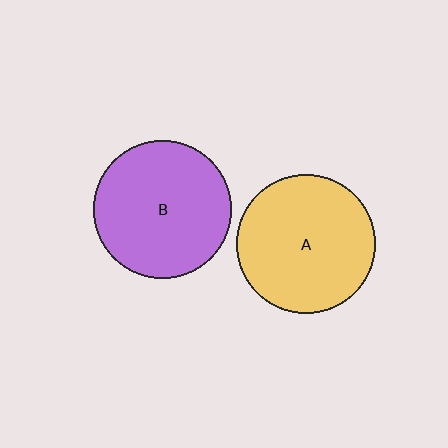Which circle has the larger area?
Circle A (yellow).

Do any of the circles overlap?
No, none of the circles overlap.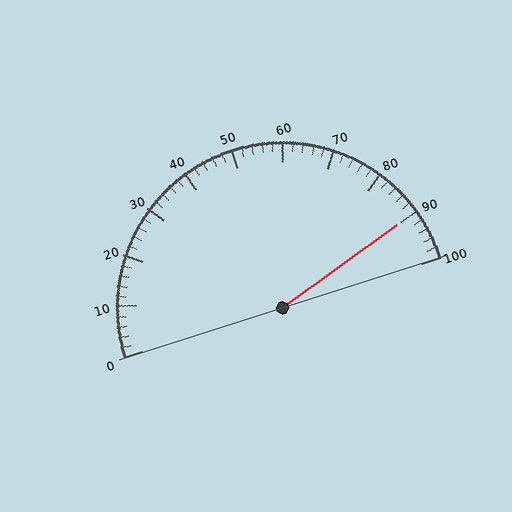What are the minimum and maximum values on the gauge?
The gauge ranges from 0 to 100.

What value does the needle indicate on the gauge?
The needle indicates approximately 90.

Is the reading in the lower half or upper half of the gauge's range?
The reading is in the upper half of the range (0 to 100).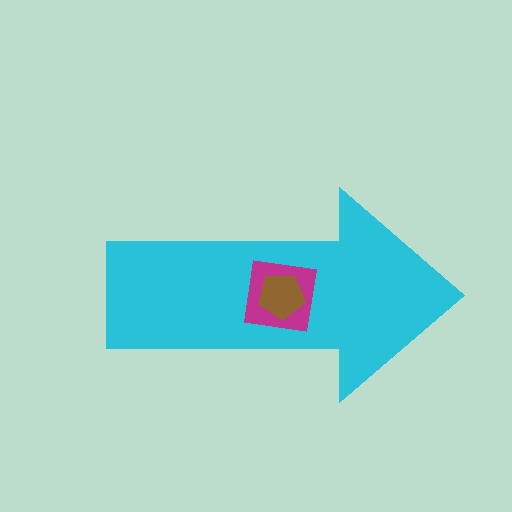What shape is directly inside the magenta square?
The brown pentagon.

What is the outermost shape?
The cyan arrow.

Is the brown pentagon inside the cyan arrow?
Yes.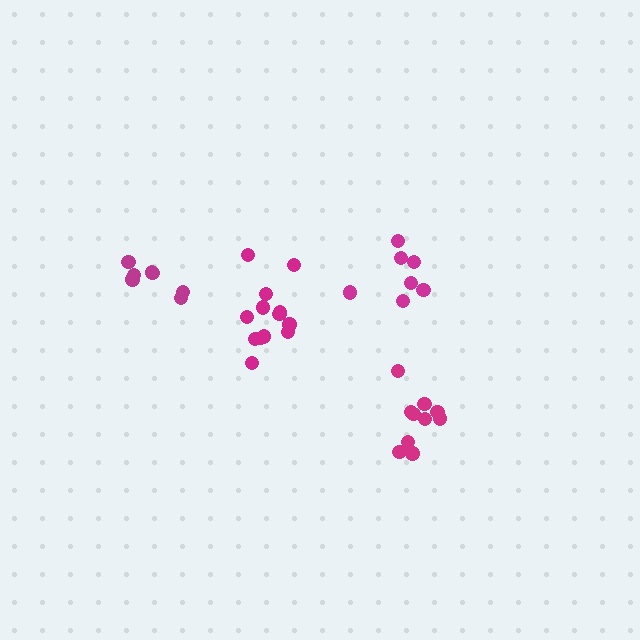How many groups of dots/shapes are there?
There are 4 groups.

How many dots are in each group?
Group 1: 7 dots, Group 2: 13 dots, Group 3: 7 dots, Group 4: 10 dots (37 total).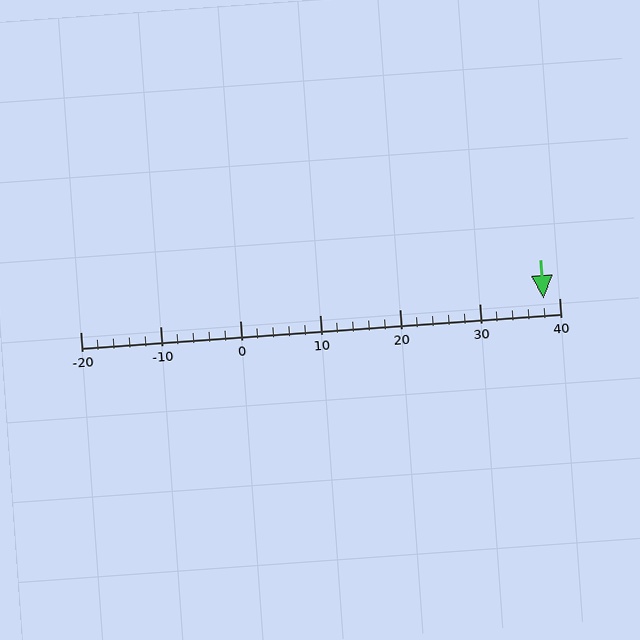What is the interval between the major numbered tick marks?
The major tick marks are spaced 10 units apart.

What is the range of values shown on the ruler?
The ruler shows values from -20 to 40.